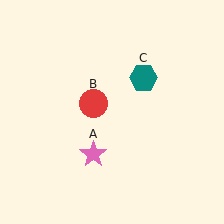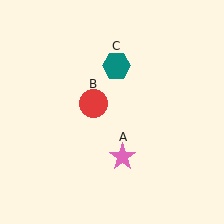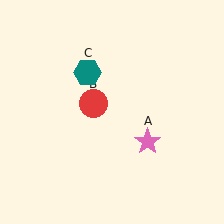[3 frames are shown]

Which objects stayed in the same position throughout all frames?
Red circle (object B) remained stationary.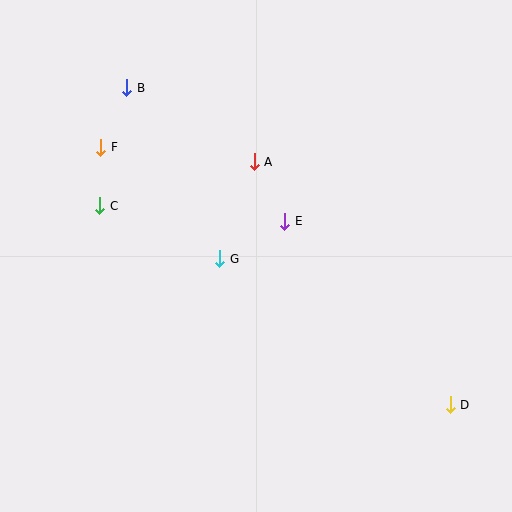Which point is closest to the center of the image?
Point G at (220, 259) is closest to the center.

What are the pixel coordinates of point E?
Point E is at (285, 221).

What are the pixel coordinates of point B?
Point B is at (127, 88).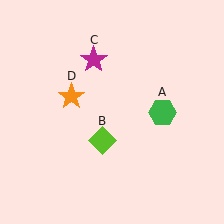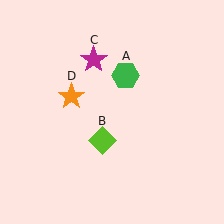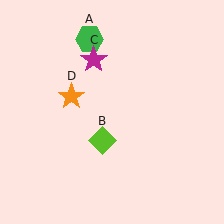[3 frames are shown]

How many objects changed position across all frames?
1 object changed position: green hexagon (object A).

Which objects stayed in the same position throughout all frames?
Lime diamond (object B) and magenta star (object C) and orange star (object D) remained stationary.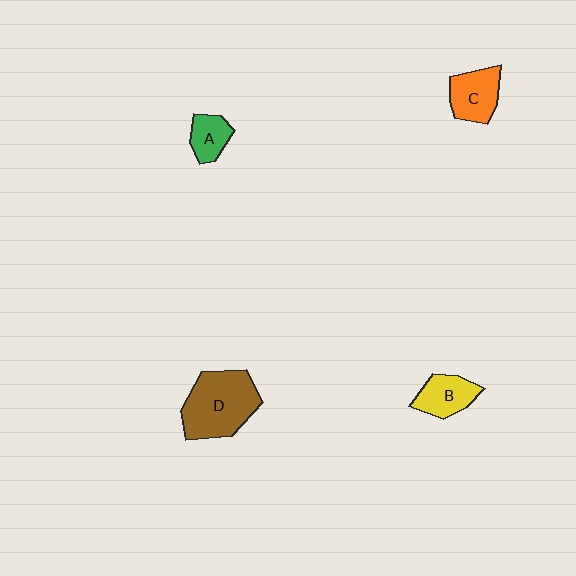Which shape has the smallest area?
Shape A (green).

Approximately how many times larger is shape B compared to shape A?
Approximately 1.3 times.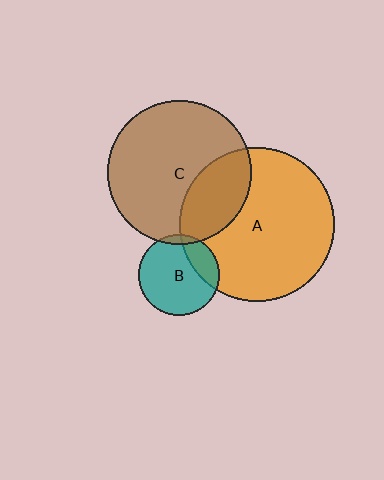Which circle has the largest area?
Circle A (orange).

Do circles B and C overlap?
Yes.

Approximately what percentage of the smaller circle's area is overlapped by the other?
Approximately 5%.